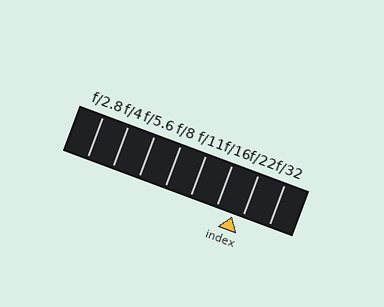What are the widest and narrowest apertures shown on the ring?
The widest aperture shown is f/2.8 and the narrowest is f/32.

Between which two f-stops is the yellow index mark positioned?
The index mark is between f/16 and f/22.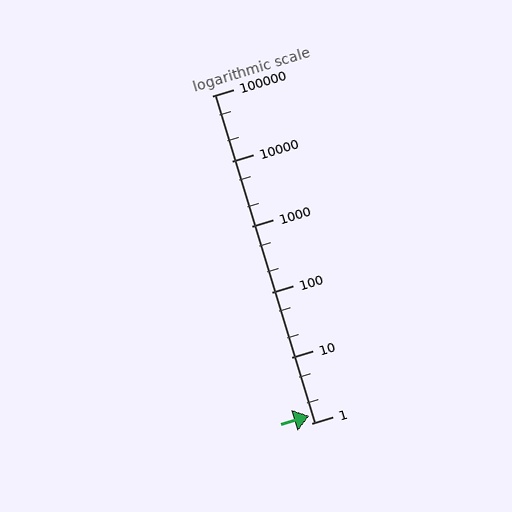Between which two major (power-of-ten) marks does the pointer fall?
The pointer is between 1 and 10.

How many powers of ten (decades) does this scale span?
The scale spans 5 decades, from 1 to 100000.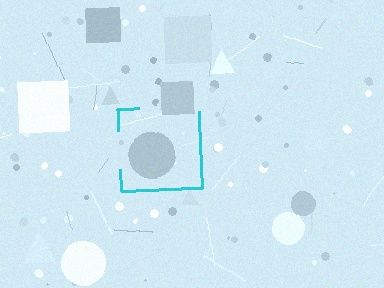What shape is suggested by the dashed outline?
The dashed outline suggests a square.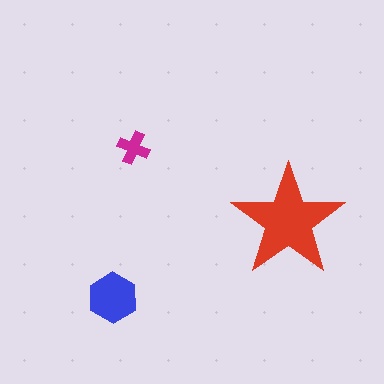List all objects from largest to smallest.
The red star, the blue hexagon, the magenta cross.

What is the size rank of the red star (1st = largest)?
1st.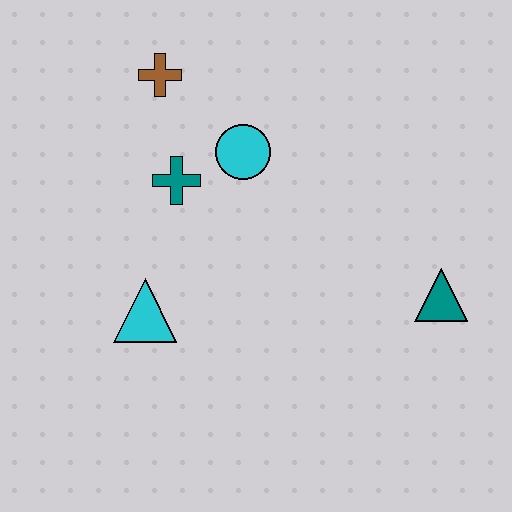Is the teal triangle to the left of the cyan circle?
No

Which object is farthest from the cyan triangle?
The teal triangle is farthest from the cyan triangle.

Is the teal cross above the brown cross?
No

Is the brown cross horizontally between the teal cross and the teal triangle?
No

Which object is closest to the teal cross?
The cyan circle is closest to the teal cross.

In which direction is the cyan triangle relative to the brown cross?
The cyan triangle is below the brown cross.